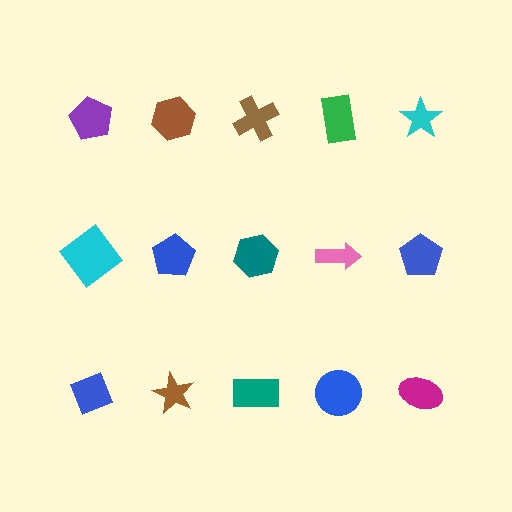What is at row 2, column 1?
A cyan diamond.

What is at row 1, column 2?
A brown hexagon.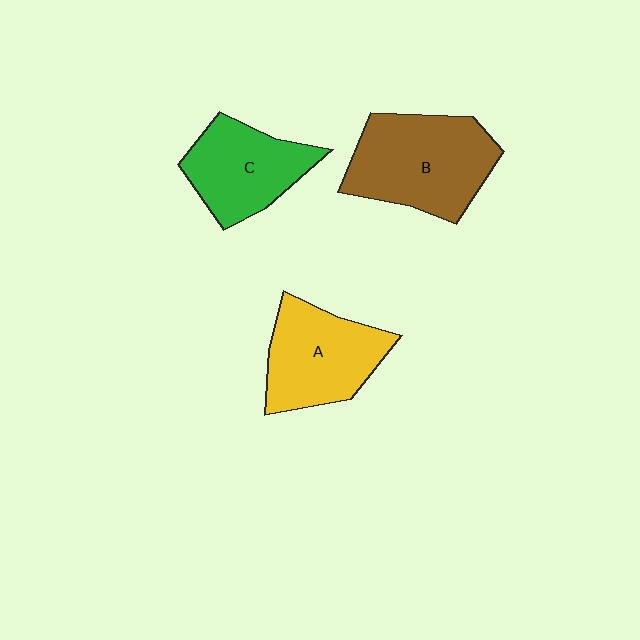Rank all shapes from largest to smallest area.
From largest to smallest: B (brown), A (yellow), C (green).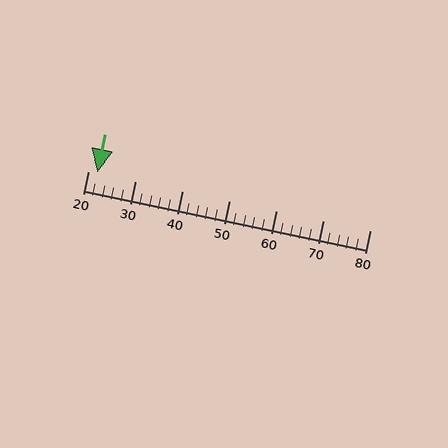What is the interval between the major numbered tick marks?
The major tick marks are spaced 10 units apart.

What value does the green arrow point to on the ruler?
The green arrow points to approximately 22.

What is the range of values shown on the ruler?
The ruler shows values from 20 to 80.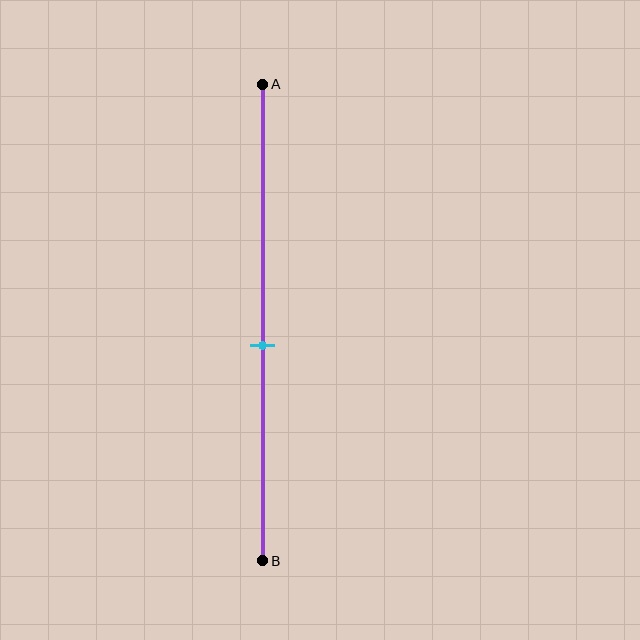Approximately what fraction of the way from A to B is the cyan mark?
The cyan mark is approximately 55% of the way from A to B.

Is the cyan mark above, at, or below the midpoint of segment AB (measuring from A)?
The cyan mark is below the midpoint of segment AB.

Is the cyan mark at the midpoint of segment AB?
No, the mark is at about 55% from A, not at the 50% midpoint.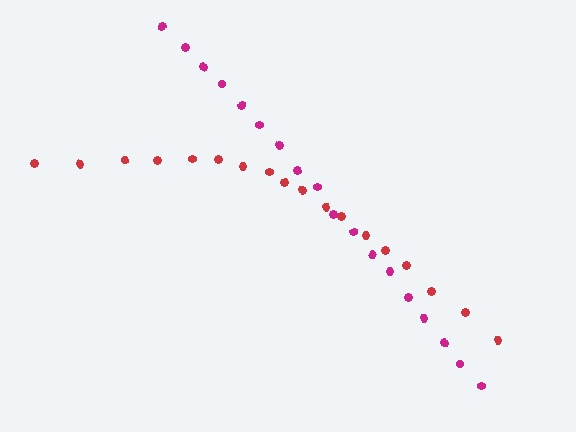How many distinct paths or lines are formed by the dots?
There are 2 distinct paths.